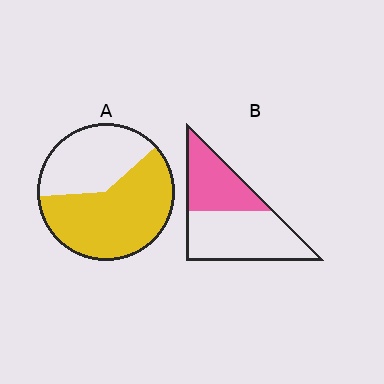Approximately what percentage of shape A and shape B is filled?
A is approximately 60% and B is approximately 40%.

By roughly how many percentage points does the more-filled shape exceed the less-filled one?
By roughly 20 percentage points (A over B).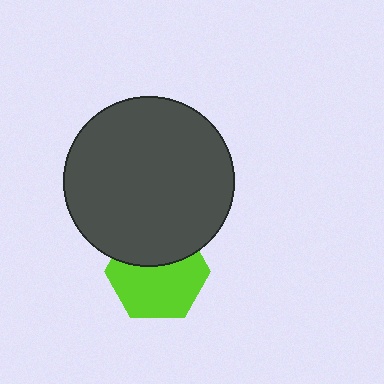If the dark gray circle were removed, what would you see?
You would see the complete lime hexagon.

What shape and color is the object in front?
The object in front is a dark gray circle.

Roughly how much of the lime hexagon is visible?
About half of it is visible (roughly 62%).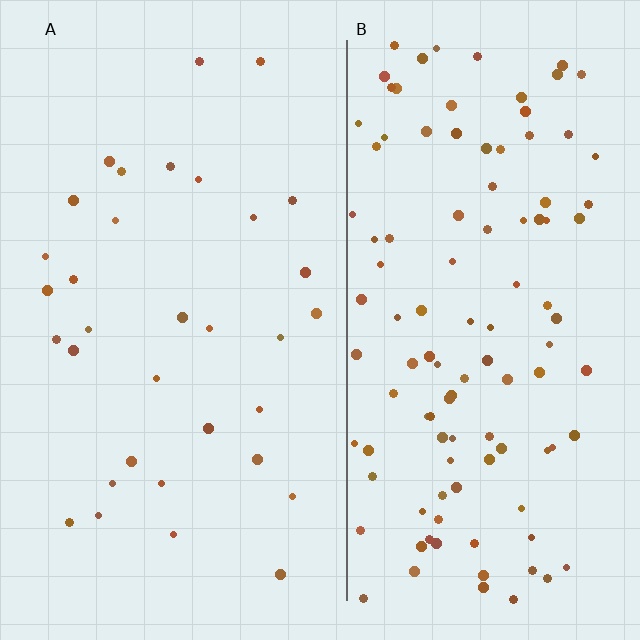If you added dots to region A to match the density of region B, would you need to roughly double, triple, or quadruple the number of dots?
Approximately triple.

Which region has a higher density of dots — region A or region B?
B (the right).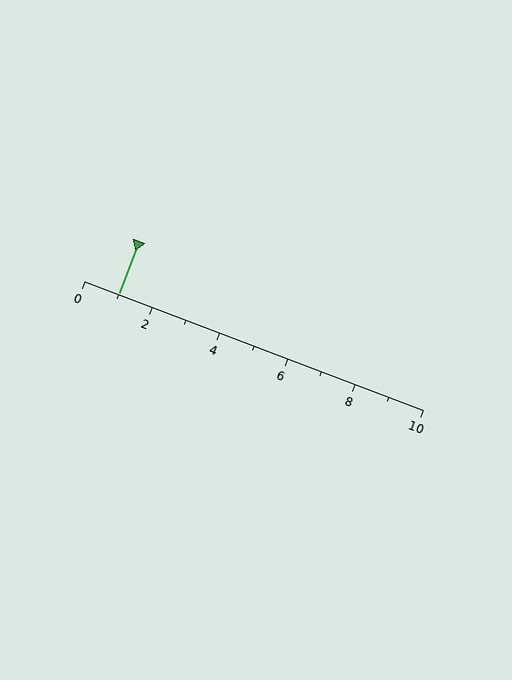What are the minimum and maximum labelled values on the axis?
The axis runs from 0 to 10.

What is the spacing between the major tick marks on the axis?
The major ticks are spaced 2 apart.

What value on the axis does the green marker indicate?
The marker indicates approximately 1.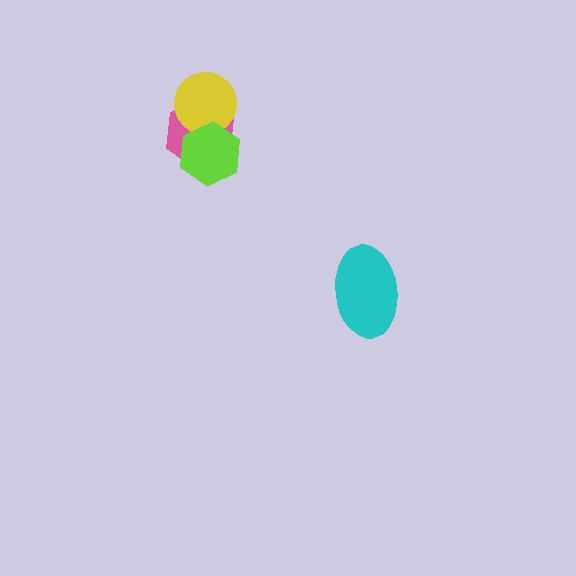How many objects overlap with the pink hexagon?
2 objects overlap with the pink hexagon.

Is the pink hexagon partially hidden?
Yes, it is partially covered by another shape.